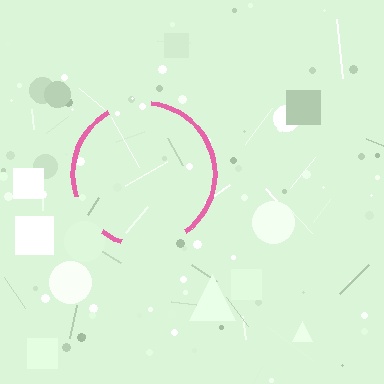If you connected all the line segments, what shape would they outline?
They would outline a circle.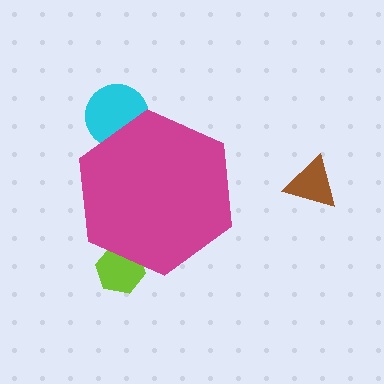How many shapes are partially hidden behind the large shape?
2 shapes are partially hidden.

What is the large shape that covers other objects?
A magenta hexagon.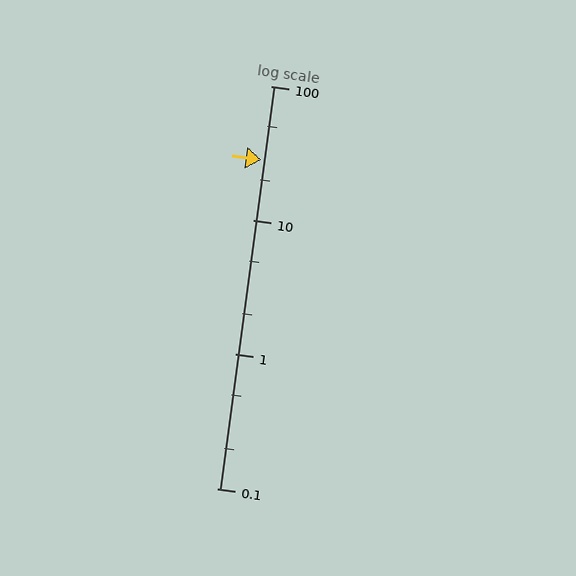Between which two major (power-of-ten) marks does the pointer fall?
The pointer is between 10 and 100.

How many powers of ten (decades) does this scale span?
The scale spans 3 decades, from 0.1 to 100.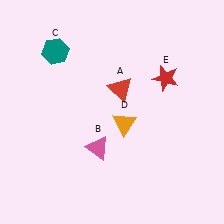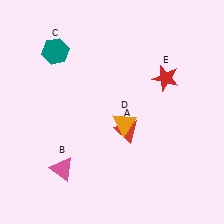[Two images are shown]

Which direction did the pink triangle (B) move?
The pink triangle (B) moved left.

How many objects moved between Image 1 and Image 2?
2 objects moved between the two images.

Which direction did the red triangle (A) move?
The red triangle (A) moved down.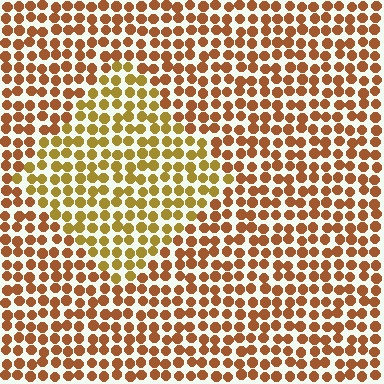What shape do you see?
I see a diamond.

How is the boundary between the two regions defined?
The boundary is defined purely by a slight shift in hue (about 28 degrees). Spacing, size, and orientation are identical on both sides.